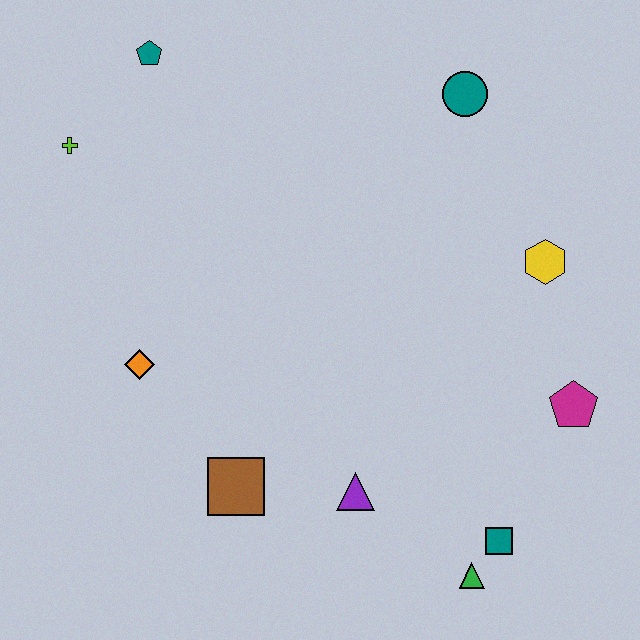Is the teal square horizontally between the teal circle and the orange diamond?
No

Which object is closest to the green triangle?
The teal square is closest to the green triangle.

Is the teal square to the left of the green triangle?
No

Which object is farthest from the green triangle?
The teal pentagon is farthest from the green triangle.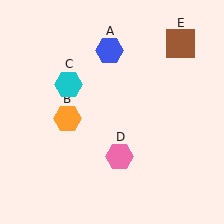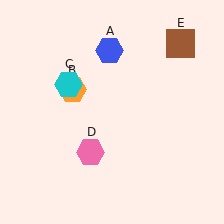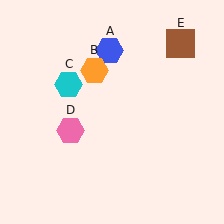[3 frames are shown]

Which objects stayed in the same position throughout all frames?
Blue hexagon (object A) and cyan hexagon (object C) and brown square (object E) remained stationary.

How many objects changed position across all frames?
2 objects changed position: orange hexagon (object B), pink hexagon (object D).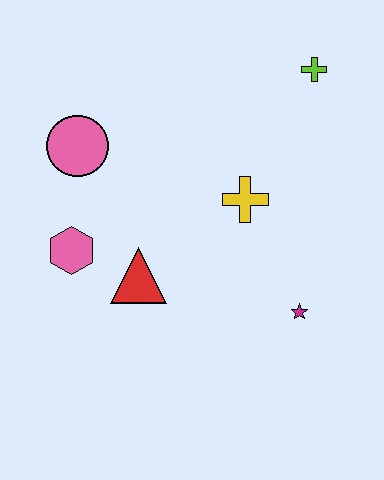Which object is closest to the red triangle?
The pink hexagon is closest to the red triangle.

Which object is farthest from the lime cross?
The pink hexagon is farthest from the lime cross.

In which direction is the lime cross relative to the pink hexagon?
The lime cross is to the right of the pink hexagon.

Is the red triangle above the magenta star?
Yes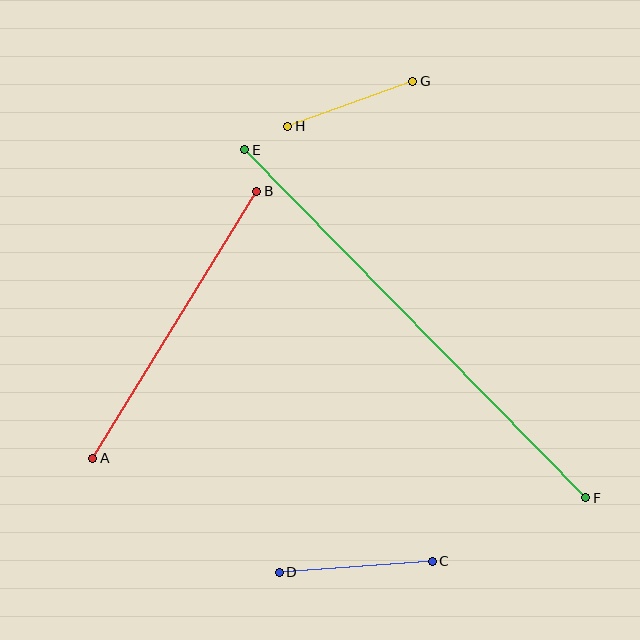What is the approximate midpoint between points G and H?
The midpoint is at approximately (350, 104) pixels.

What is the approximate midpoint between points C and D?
The midpoint is at approximately (356, 567) pixels.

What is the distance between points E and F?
The distance is approximately 487 pixels.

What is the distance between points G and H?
The distance is approximately 133 pixels.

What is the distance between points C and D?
The distance is approximately 154 pixels.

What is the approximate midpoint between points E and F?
The midpoint is at approximately (415, 324) pixels.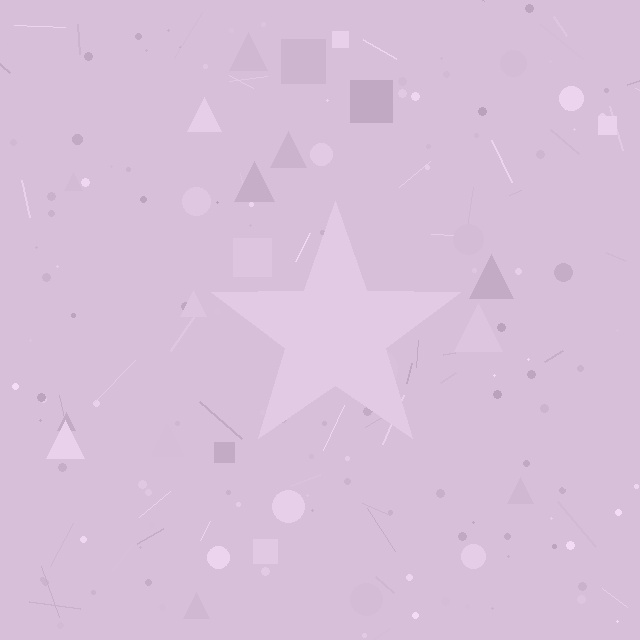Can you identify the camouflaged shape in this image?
The camouflaged shape is a star.